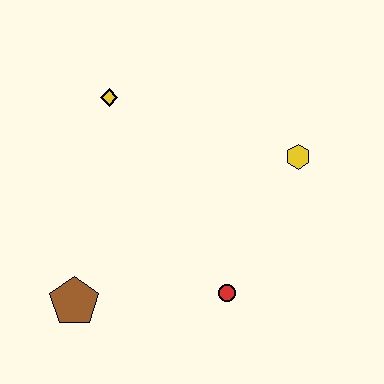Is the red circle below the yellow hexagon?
Yes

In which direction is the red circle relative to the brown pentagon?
The red circle is to the right of the brown pentagon.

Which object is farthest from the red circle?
The yellow diamond is farthest from the red circle.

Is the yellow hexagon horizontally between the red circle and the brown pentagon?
No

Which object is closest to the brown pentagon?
The red circle is closest to the brown pentagon.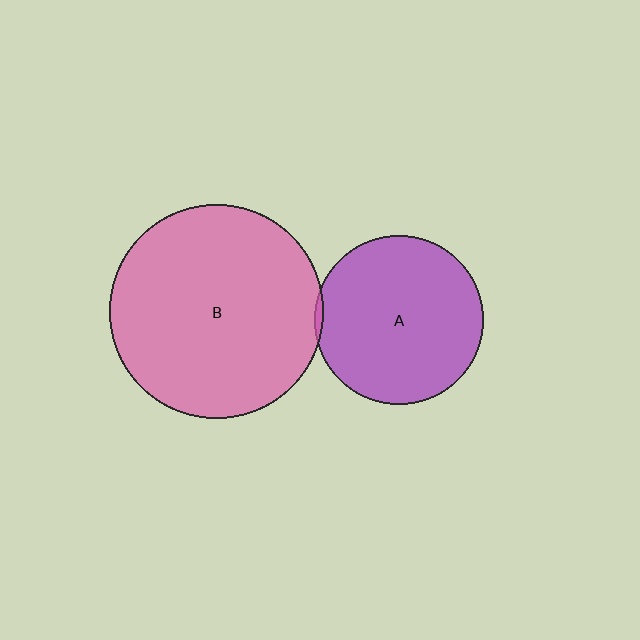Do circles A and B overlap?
Yes.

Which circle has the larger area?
Circle B (pink).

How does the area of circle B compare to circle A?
Approximately 1.6 times.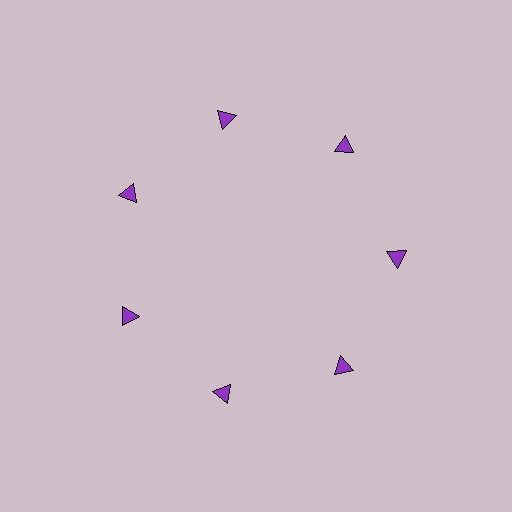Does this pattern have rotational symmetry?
Yes, this pattern has 7-fold rotational symmetry. It looks the same after rotating 51 degrees around the center.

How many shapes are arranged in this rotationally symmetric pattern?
There are 7 shapes, arranged in 7 groups of 1.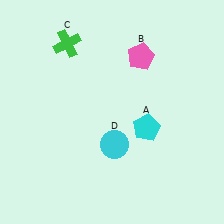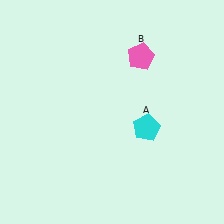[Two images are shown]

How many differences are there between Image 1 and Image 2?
There are 2 differences between the two images.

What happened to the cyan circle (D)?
The cyan circle (D) was removed in Image 2. It was in the bottom-right area of Image 1.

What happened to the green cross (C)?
The green cross (C) was removed in Image 2. It was in the top-left area of Image 1.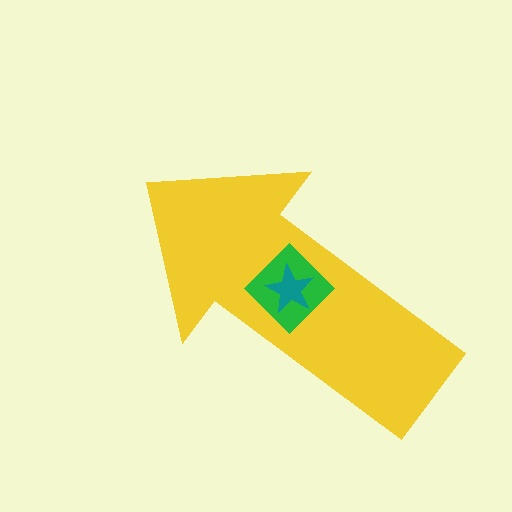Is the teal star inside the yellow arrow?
Yes.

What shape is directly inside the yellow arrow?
The green diamond.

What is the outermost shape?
The yellow arrow.